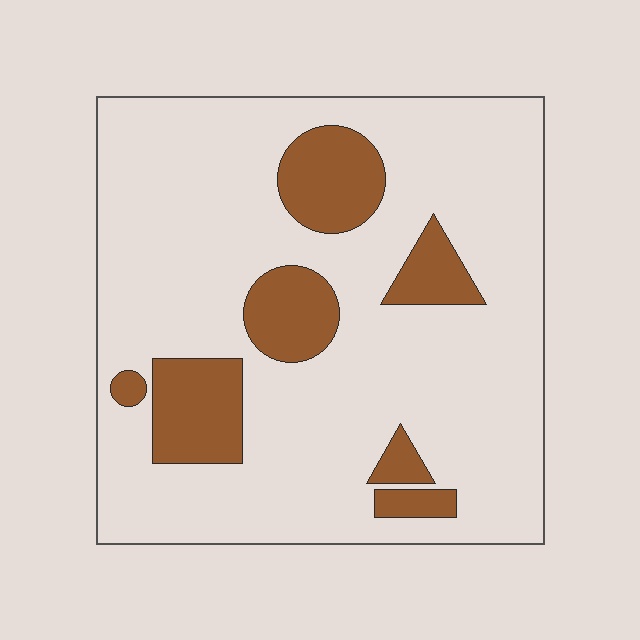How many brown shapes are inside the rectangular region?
7.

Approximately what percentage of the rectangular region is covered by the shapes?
Approximately 20%.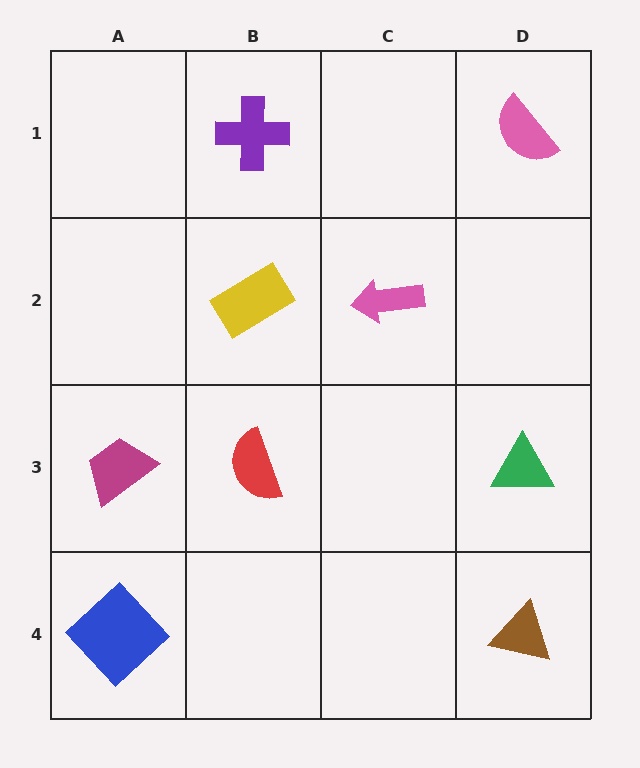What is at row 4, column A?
A blue diamond.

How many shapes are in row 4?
2 shapes.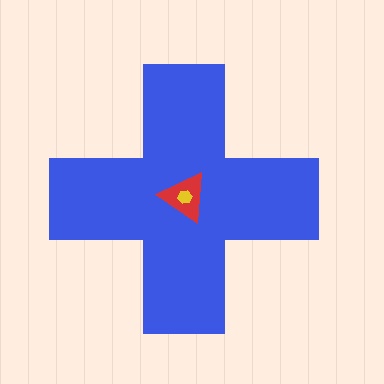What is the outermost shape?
The blue cross.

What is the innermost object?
The yellow hexagon.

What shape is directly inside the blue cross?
The red triangle.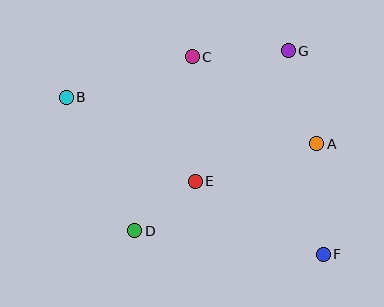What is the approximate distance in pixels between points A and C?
The distance between A and C is approximately 152 pixels.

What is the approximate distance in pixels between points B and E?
The distance between B and E is approximately 154 pixels.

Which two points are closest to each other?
Points D and E are closest to each other.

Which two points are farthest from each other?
Points B and F are farthest from each other.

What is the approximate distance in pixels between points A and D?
The distance between A and D is approximately 202 pixels.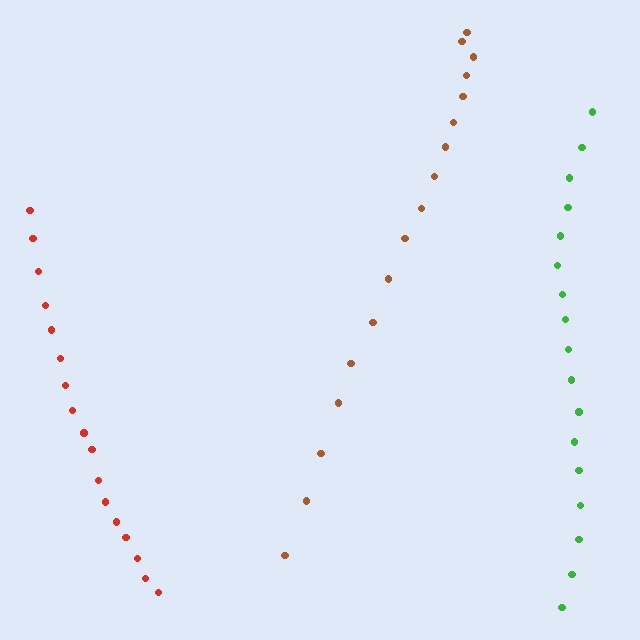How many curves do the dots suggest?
There are 3 distinct paths.